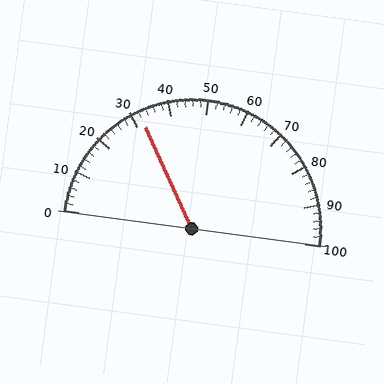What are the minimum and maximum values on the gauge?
The gauge ranges from 0 to 100.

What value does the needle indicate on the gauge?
The needle indicates approximately 32.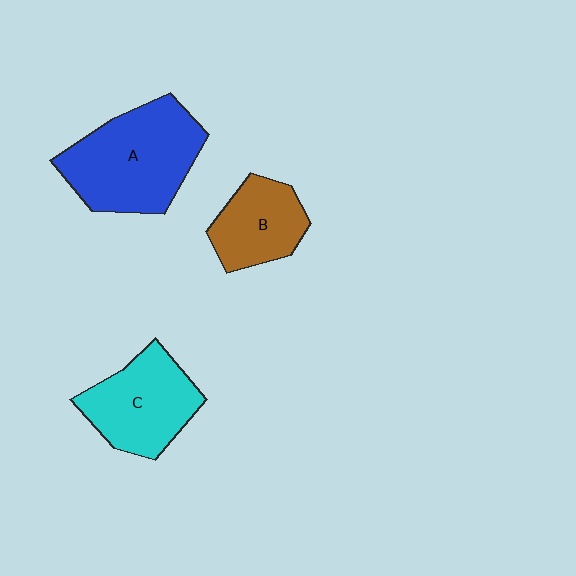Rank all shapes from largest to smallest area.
From largest to smallest: A (blue), C (cyan), B (brown).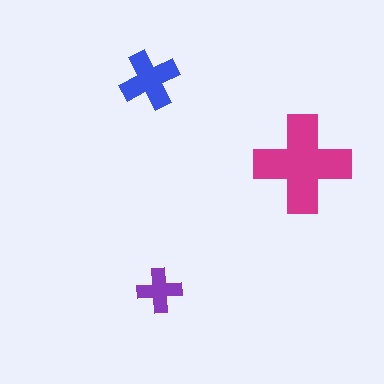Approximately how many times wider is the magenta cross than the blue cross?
About 1.5 times wider.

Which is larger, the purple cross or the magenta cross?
The magenta one.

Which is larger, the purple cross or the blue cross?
The blue one.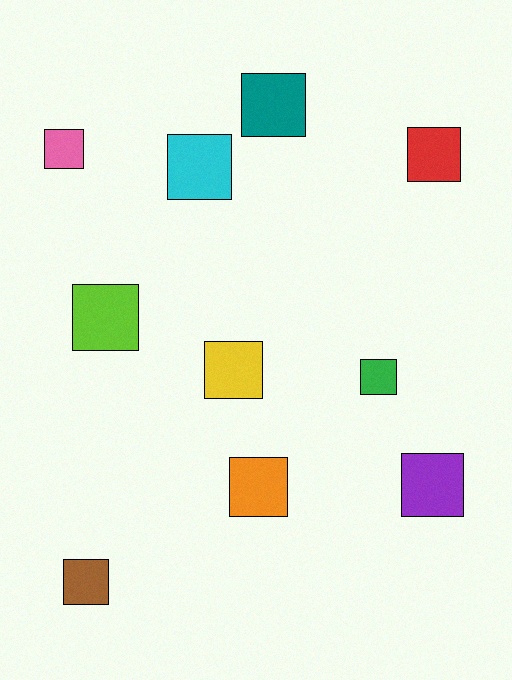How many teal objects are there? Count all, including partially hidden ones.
There is 1 teal object.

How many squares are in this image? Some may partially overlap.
There are 10 squares.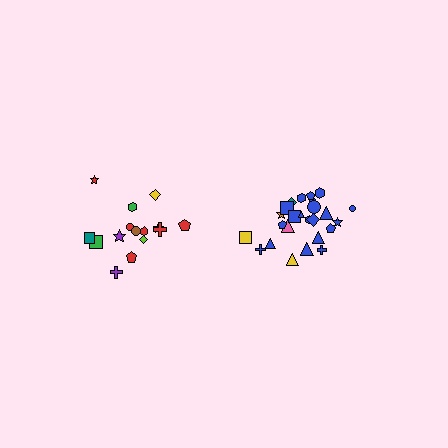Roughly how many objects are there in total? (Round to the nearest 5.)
Roughly 40 objects in total.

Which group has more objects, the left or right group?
The right group.